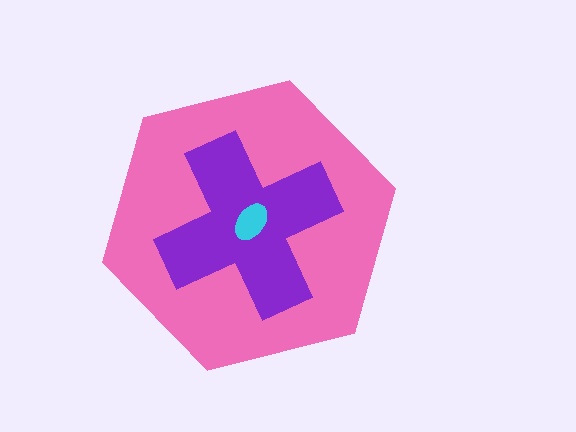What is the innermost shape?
The cyan ellipse.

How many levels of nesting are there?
3.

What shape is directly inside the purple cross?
The cyan ellipse.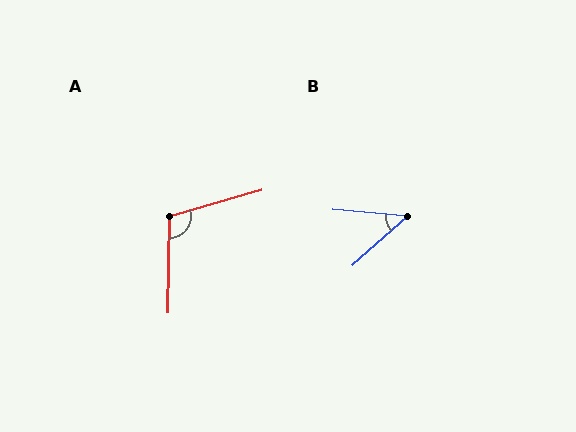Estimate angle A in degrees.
Approximately 107 degrees.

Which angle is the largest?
A, at approximately 107 degrees.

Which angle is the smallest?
B, at approximately 47 degrees.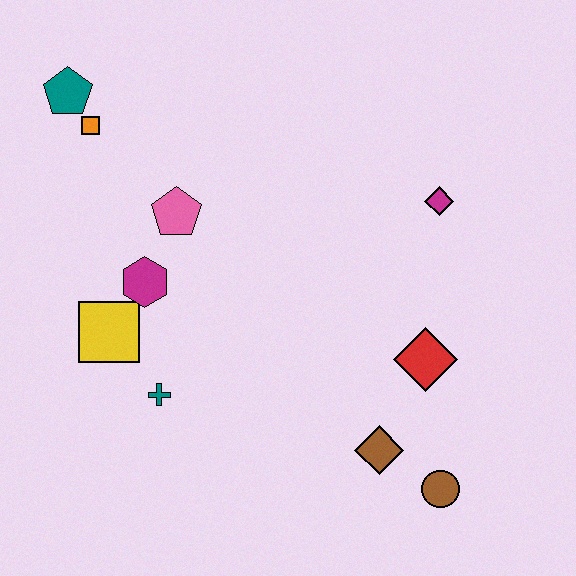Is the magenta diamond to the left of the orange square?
No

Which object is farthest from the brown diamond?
The teal pentagon is farthest from the brown diamond.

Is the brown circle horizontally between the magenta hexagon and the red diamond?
No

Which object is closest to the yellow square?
The magenta hexagon is closest to the yellow square.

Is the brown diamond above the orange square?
No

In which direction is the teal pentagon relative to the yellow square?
The teal pentagon is above the yellow square.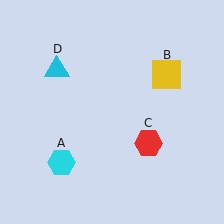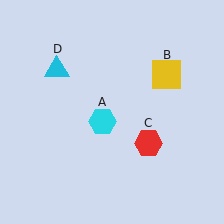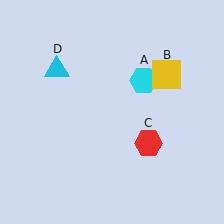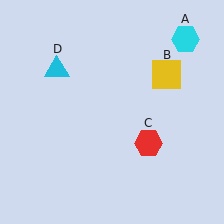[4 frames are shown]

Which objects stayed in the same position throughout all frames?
Yellow square (object B) and red hexagon (object C) and cyan triangle (object D) remained stationary.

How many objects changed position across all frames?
1 object changed position: cyan hexagon (object A).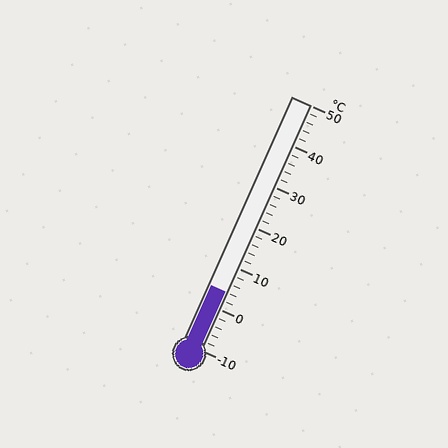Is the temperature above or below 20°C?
The temperature is below 20°C.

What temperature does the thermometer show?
The thermometer shows approximately 4°C.